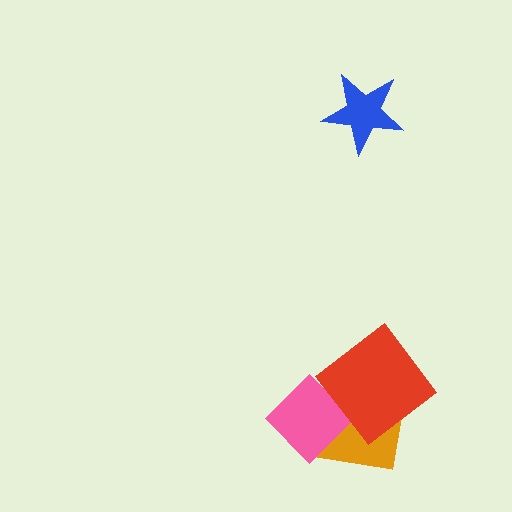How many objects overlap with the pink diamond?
2 objects overlap with the pink diamond.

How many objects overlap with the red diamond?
2 objects overlap with the red diamond.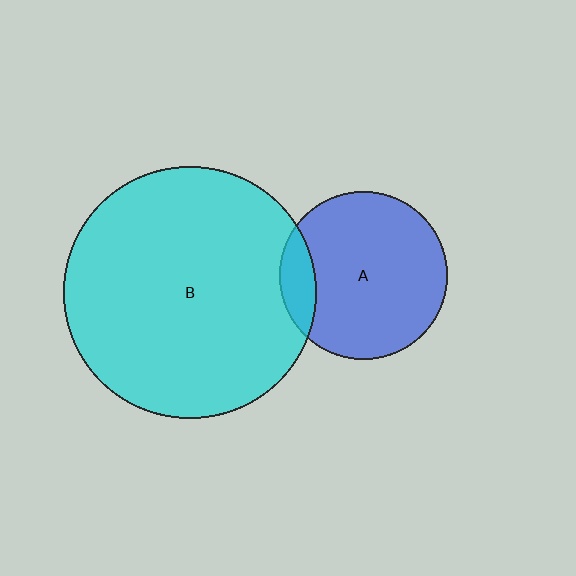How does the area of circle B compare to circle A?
Approximately 2.3 times.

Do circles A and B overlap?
Yes.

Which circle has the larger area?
Circle B (cyan).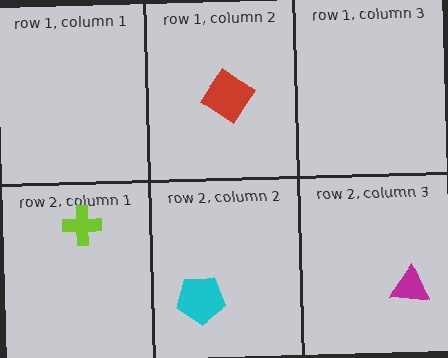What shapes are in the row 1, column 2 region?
The red diamond.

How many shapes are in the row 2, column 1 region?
1.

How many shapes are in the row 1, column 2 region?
1.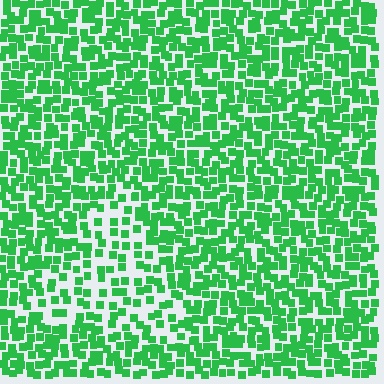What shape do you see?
I see a triangle.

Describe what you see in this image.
The image contains small green elements arranged at two different densities. A triangle-shaped region is visible where the elements are less densely packed than the surrounding area.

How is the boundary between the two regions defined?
The boundary is defined by a change in element density (approximately 1.8x ratio). All elements are the same color, size, and shape.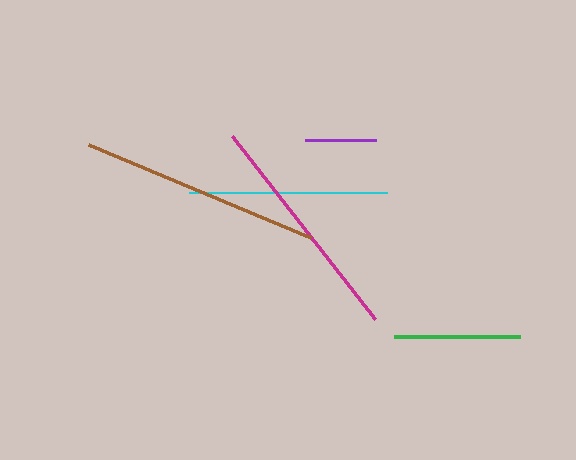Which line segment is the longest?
The brown line is the longest at approximately 241 pixels.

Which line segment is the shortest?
The purple line is the shortest at approximately 71 pixels.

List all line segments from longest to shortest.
From longest to shortest: brown, magenta, cyan, green, purple.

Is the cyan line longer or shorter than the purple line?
The cyan line is longer than the purple line.